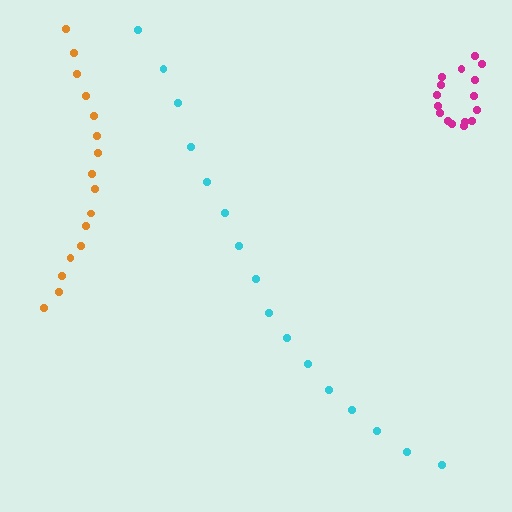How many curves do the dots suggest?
There are 3 distinct paths.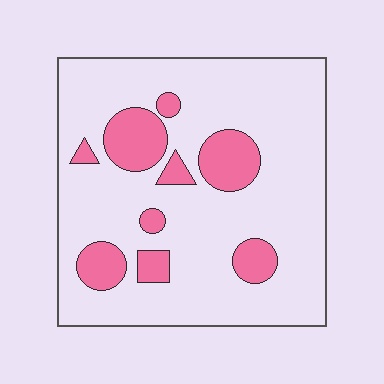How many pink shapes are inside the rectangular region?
9.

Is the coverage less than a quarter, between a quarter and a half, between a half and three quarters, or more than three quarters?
Less than a quarter.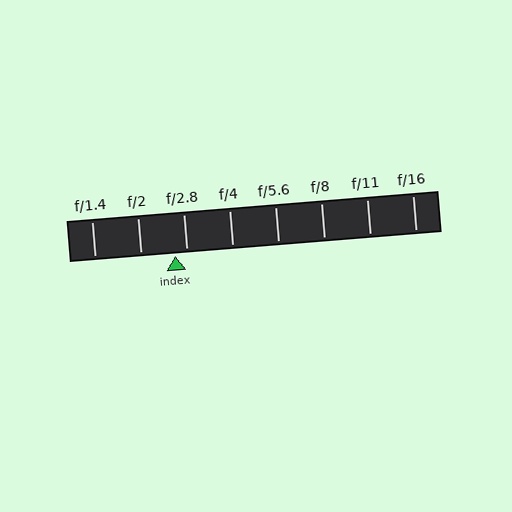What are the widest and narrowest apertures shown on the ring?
The widest aperture shown is f/1.4 and the narrowest is f/16.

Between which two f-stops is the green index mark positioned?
The index mark is between f/2 and f/2.8.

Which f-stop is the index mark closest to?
The index mark is closest to f/2.8.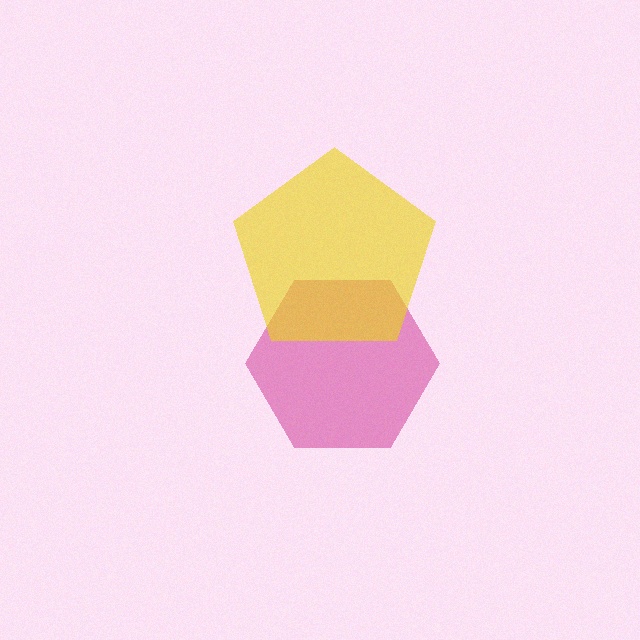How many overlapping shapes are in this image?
There are 2 overlapping shapes in the image.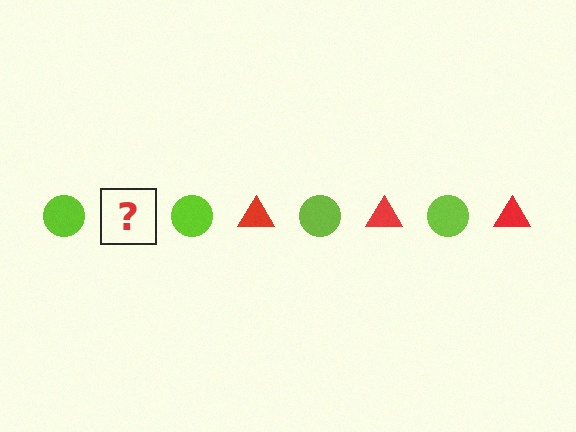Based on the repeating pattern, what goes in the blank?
The blank should be a red triangle.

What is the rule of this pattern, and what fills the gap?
The rule is that the pattern alternates between lime circle and red triangle. The gap should be filled with a red triangle.